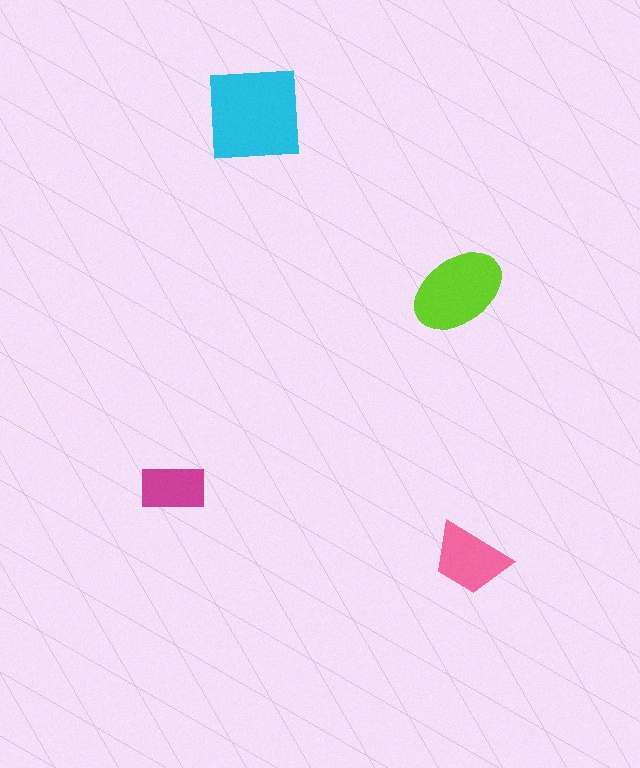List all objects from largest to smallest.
The cyan square, the lime ellipse, the pink trapezoid, the magenta rectangle.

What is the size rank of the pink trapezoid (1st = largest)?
3rd.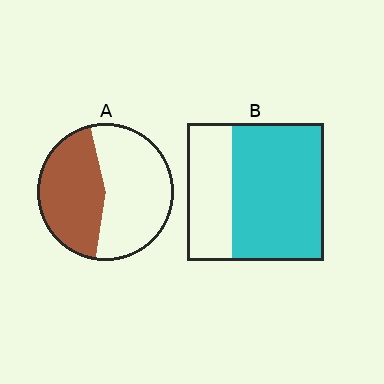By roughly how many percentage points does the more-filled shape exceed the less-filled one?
By roughly 25 percentage points (B over A).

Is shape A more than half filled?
No.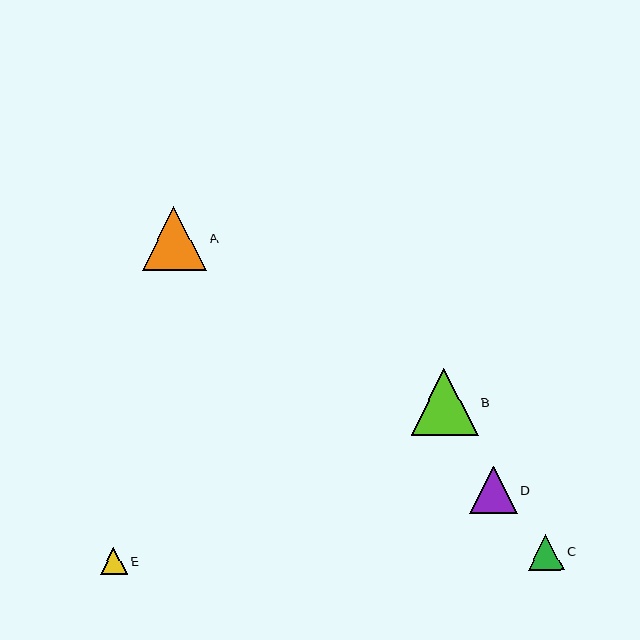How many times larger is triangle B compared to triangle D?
Triangle B is approximately 1.4 times the size of triangle D.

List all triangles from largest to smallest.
From largest to smallest: B, A, D, C, E.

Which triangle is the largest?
Triangle B is the largest with a size of approximately 67 pixels.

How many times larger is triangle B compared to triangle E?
Triangle B is approximately 2.5 times the size of triangle E.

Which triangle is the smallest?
Triangle E is the smallest with a size of approximately 27 pixels.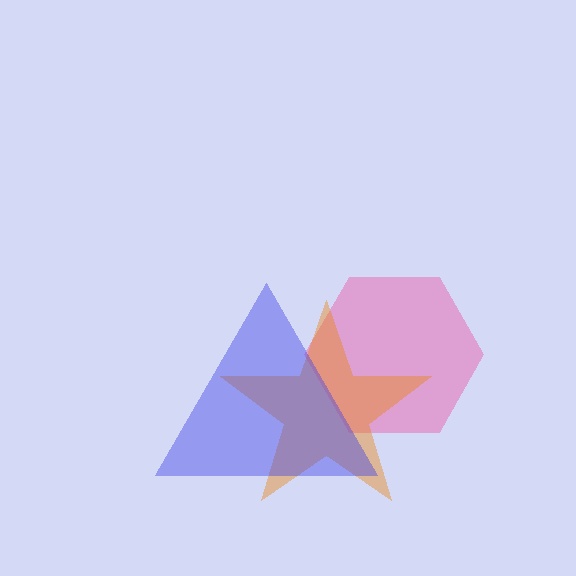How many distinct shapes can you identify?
There are 3 distinct shapes: a pink hexagon, an orange star, a blue triangle.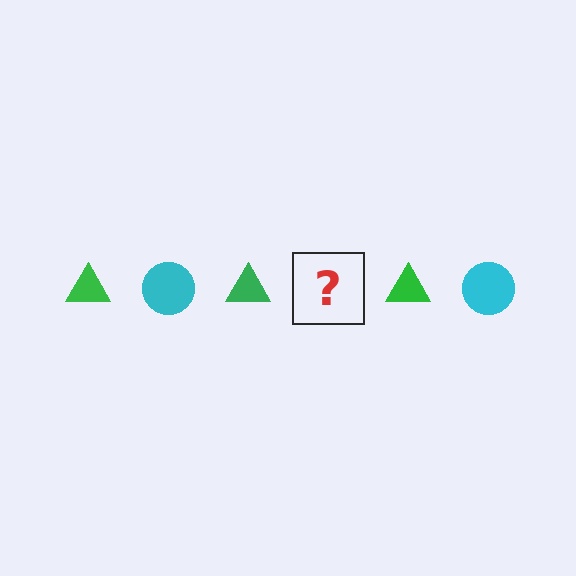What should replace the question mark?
The question mark should be replaced with a cyan circle.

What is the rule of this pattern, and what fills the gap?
The rule is that the pattern alternates between green triangle and cyan circle. The gap should be filled with a cyan circle.